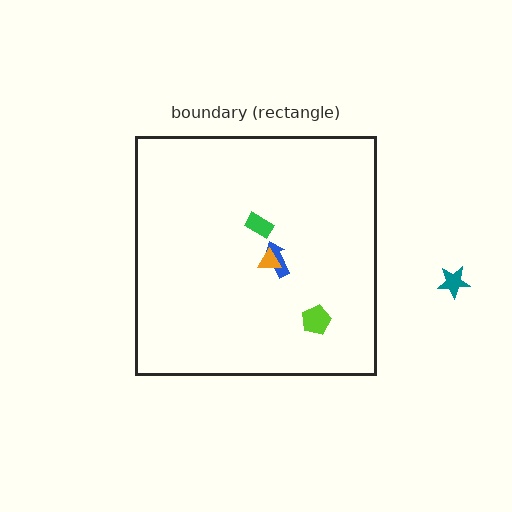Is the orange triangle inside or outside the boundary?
Inside.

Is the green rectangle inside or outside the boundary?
Inside.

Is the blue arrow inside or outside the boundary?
Inside.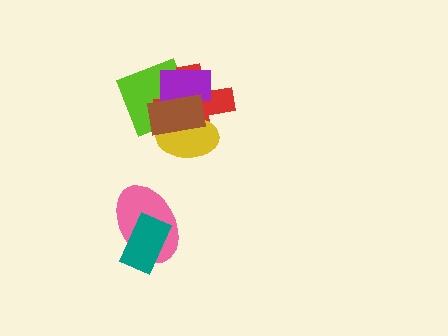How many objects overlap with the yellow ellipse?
3 objects overlap with the yellow ellipse.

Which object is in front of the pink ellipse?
The teal rectangle is in front of the pink ellipse.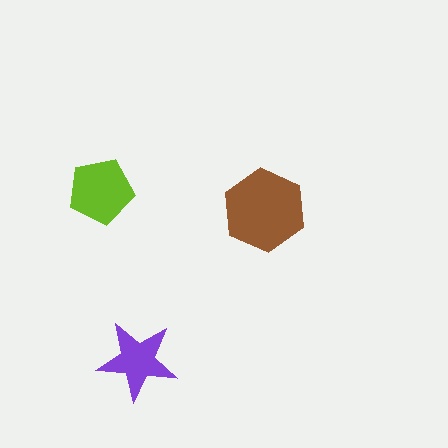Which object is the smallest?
The purple star.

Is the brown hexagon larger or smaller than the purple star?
Larger.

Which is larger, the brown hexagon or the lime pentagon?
The brown hexagon.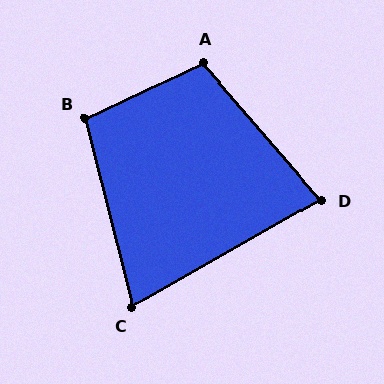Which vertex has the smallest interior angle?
C, at approximately 74 degrees.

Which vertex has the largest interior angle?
A, at approximately 106 degrees.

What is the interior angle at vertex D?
Approximately 79 degrees (acute).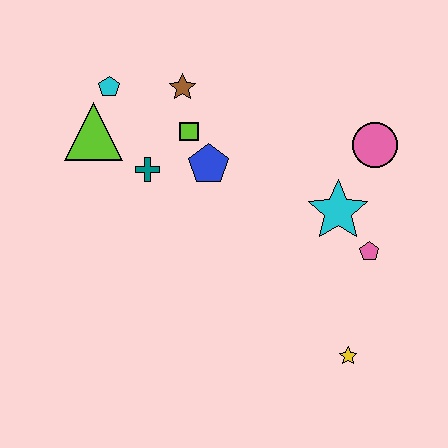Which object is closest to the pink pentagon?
The cyan star is closest to the pink pentagon.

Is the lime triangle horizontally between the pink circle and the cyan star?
No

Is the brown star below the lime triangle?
No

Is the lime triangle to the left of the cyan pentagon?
Yes